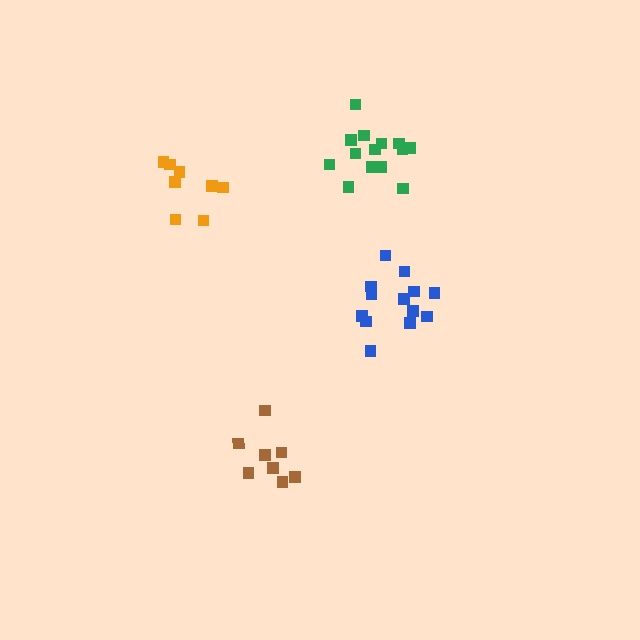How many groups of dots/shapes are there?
There are 4 groups.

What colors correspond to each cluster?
The clusters are colored: brown, green, blue, orange.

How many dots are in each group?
Group 1: 8 dots, Group 2: 14 dots, Group 3: 13 dots, Group 4: 8 dots (43 total).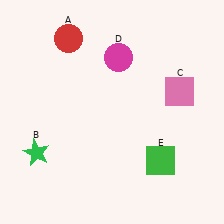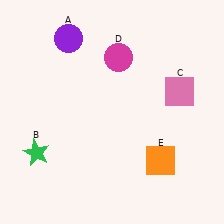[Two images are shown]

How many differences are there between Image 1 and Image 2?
There are 2 differences between the two images.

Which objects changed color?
A changed from red to purple. E changed from green to orange.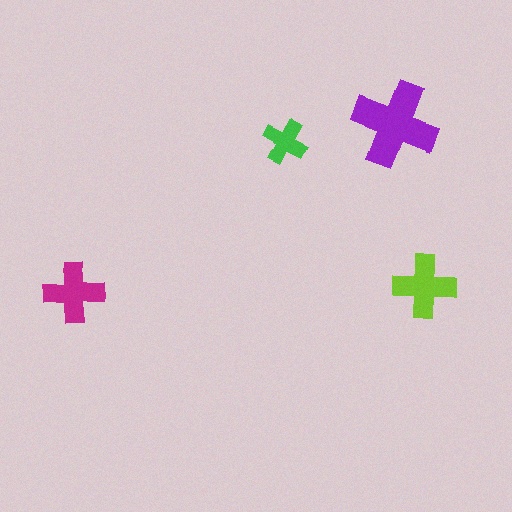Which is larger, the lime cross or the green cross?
The lime one.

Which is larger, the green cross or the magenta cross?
The magenta one.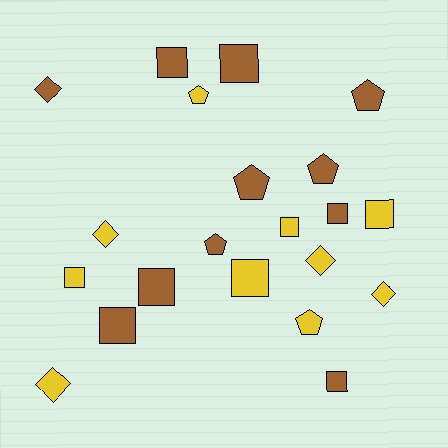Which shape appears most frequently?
Square, with 10 objects.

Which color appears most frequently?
Brown, with 11 objects.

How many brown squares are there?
There are 6 brown squares.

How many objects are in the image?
There are 21 objects.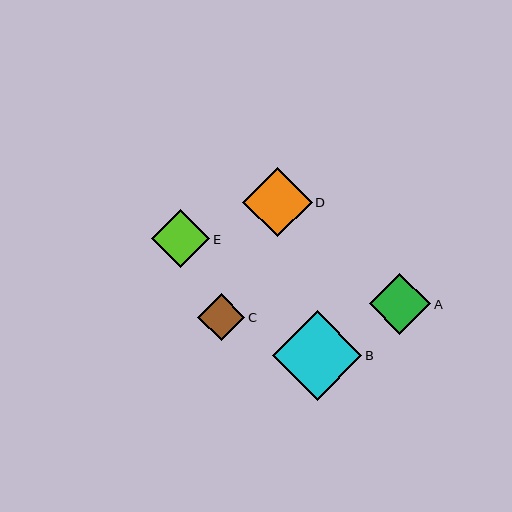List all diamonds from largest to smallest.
From largest to smallest: B, D, A, E, C.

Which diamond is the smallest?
Diamond C is the smallest with a size of approximately 47 pixels.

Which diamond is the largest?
Diamond B is the largest with a size of approximately 90 pixels.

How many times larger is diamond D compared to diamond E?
Diamond D is approximately 1.2 times the size of diamond E.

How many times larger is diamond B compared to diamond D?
Diamond B is approximately 1.3 times the size of diamond D.